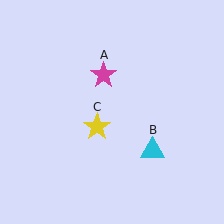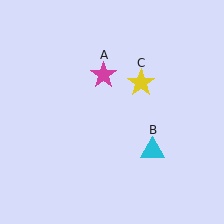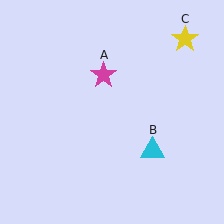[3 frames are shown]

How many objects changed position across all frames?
1 object changed position: yellow star (object C).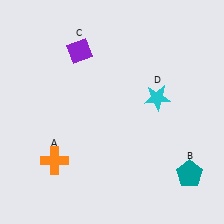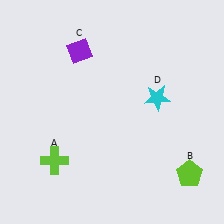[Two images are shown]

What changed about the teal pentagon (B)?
In Image 1, B is teal. In Image 2, it changed to lime.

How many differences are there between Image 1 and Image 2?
There are 2 differences between the two images.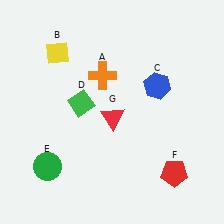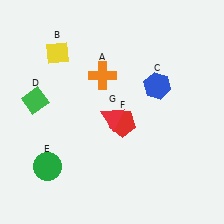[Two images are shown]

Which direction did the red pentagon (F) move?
The red pentagon (F) moved left.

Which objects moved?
The objects that moved are: the green diamond (D), the red pentagon (F).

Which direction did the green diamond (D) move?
The green diamond (D) moved left.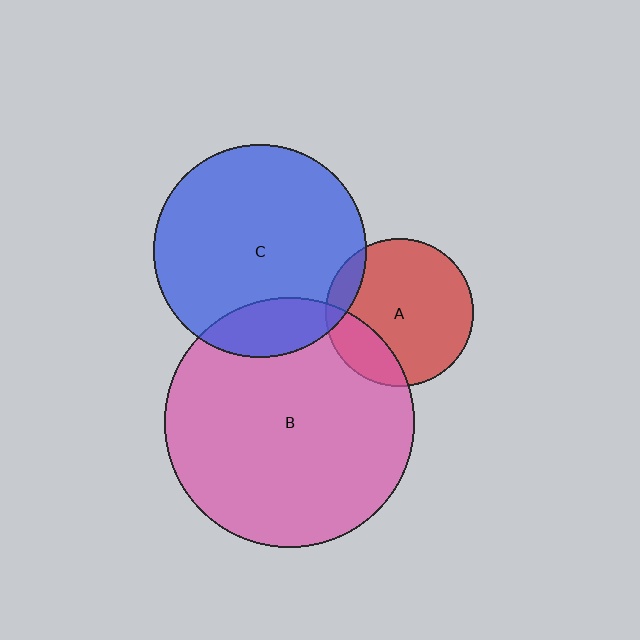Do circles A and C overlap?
Yes.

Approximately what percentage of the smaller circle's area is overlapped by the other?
Approximately 10%.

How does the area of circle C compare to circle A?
Approximately 2.1 times.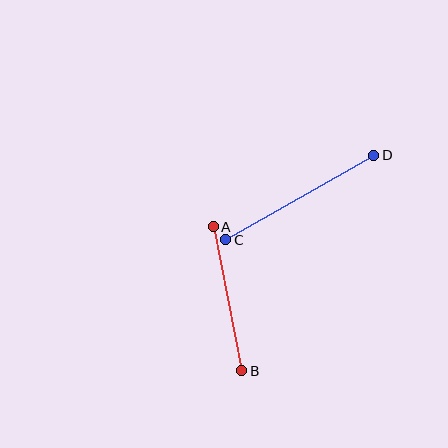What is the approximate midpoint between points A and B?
The midpoint is at approximately (228, 299) pixels.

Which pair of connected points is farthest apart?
Points C and D are farthest apart.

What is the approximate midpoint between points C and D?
The midpoint is at approximately (300, 198) pixels.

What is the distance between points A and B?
The distance is approximately 147 pixels.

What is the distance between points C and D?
The distance is approximately 170 pixels.